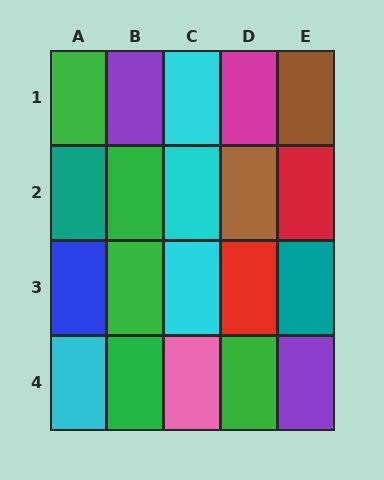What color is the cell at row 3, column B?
Green.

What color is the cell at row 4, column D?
Green.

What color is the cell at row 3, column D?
Red.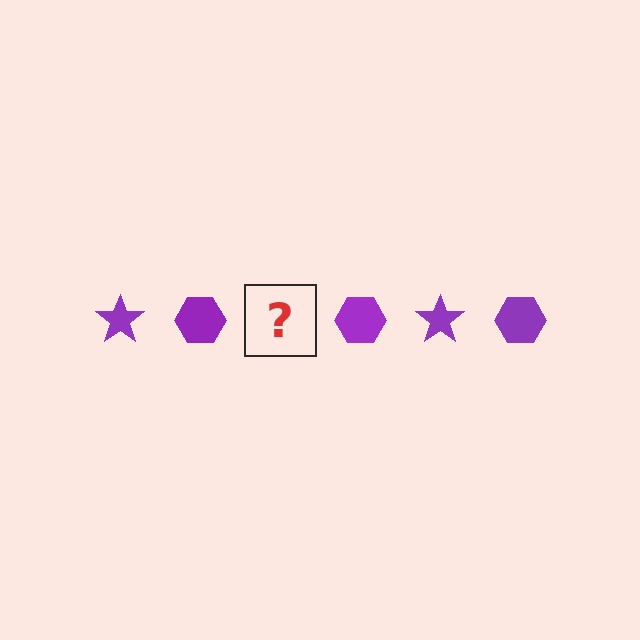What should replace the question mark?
The question mark should be replaced with a purple star.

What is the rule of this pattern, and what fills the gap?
The rule is that the pattern cycles through star, hexagon shapes in purple. The gap should be filled with a purple star.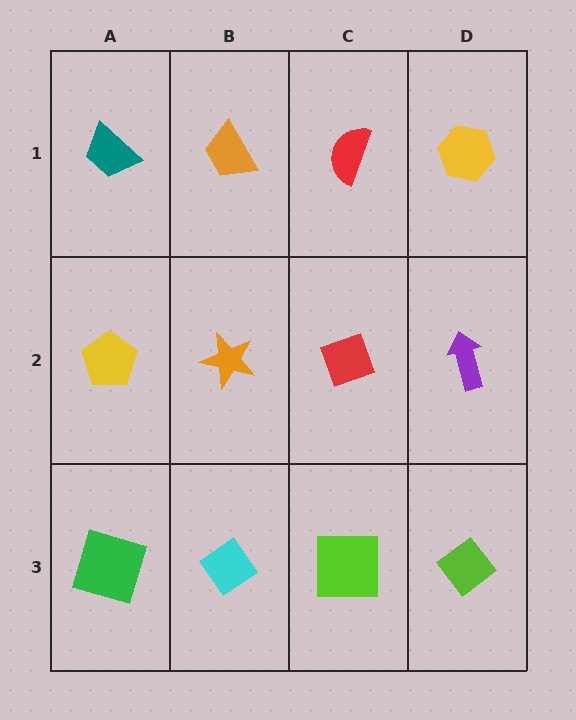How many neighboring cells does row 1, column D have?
2.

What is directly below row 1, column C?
A red diamond.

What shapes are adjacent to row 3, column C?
A red diamond (row 2, column C), a cyan diamond (row 3, column B), a lime diamond (row 3, column D).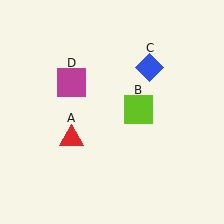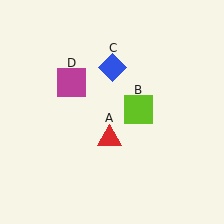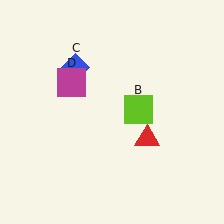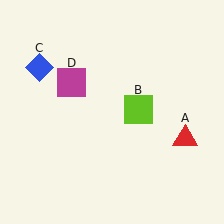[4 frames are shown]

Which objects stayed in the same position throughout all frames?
Lime square (object B) and magenta square (object D) remained stationary.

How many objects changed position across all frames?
2 objects changed position: red triangle (object A), blue diamond (object C).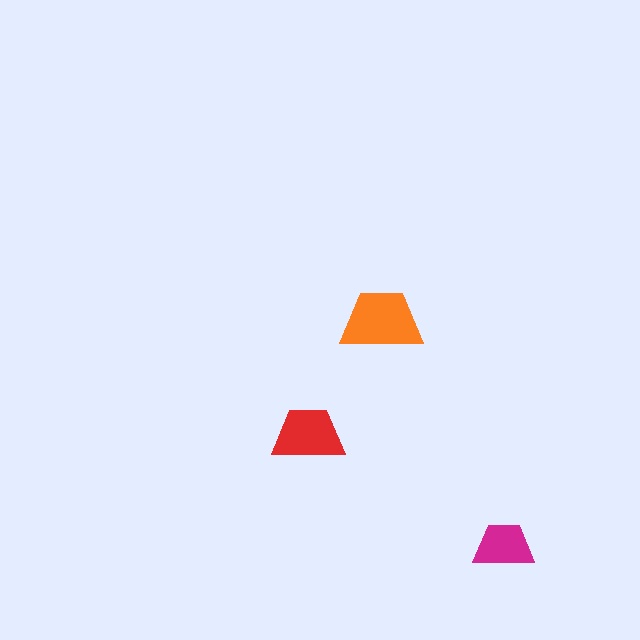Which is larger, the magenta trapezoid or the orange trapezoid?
The orange one.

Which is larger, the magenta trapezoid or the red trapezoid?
The red one.